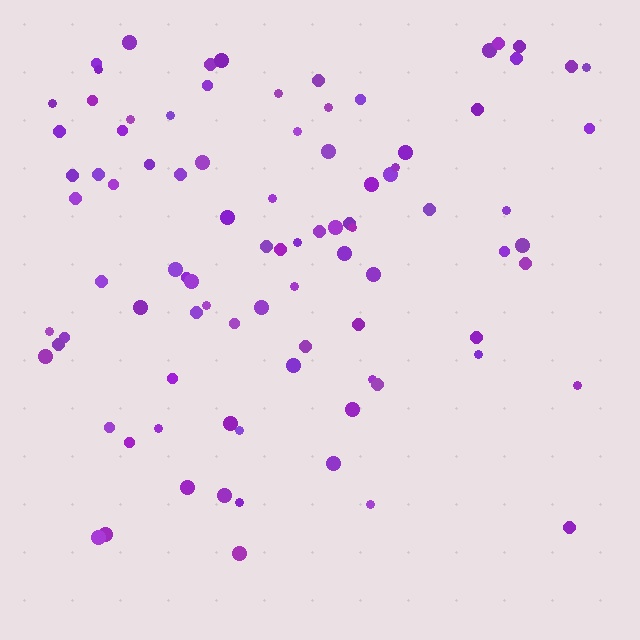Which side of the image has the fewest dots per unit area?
The bottom.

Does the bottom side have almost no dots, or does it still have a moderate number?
Still a moderate number, just noticeably fewer than the top.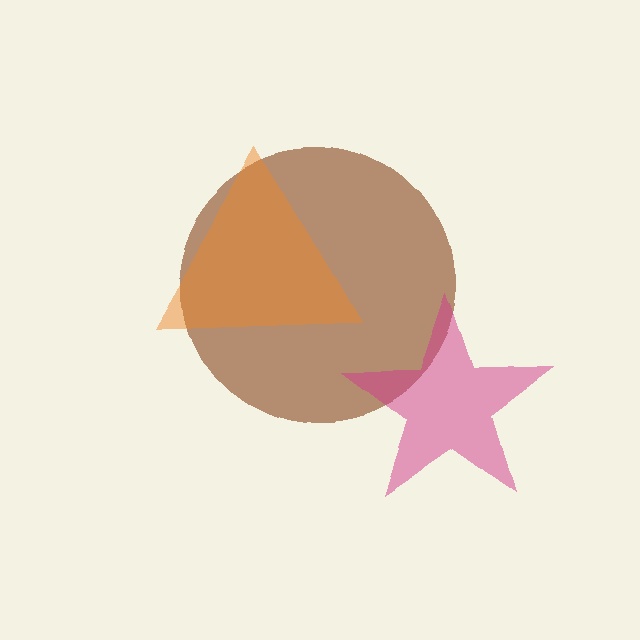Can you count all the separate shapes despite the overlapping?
Yes, there are 3 separate shapes.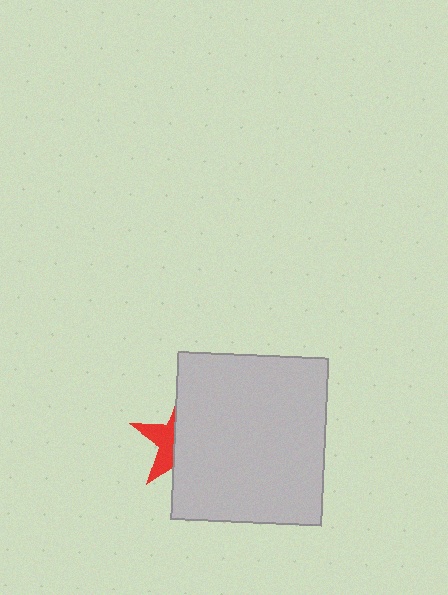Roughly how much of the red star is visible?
A small part of it is visible (roughly 35%).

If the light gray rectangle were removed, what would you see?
You would see the complete red star.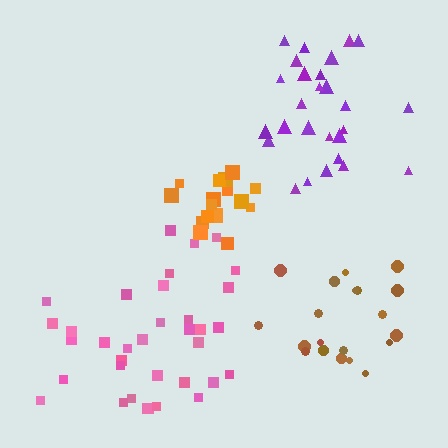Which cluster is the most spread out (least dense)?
Brown.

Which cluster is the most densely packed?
Orange.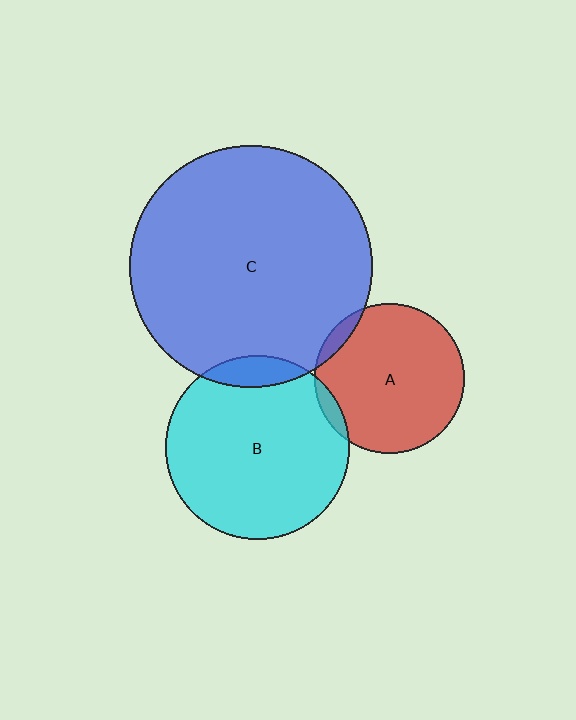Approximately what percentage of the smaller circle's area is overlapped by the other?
Approximately 10%.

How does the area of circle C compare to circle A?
Approximately 2.6 times.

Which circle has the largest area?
Circle C (blue).